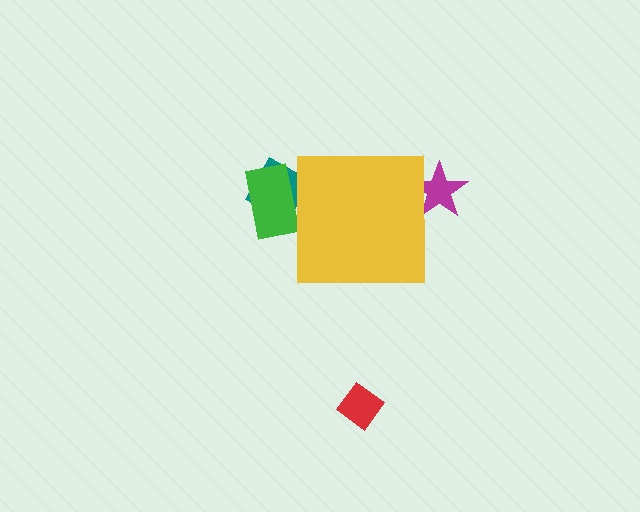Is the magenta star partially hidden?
Yes, the magenta star is partially hidden behind the yellow square.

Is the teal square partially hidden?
Yes, the teal square is partially hidden behind the yellow square.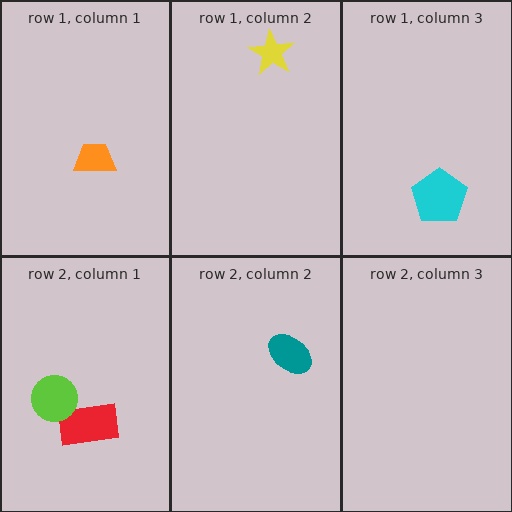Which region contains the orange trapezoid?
The row 1, column 1 region.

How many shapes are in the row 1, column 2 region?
1.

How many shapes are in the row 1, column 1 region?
1.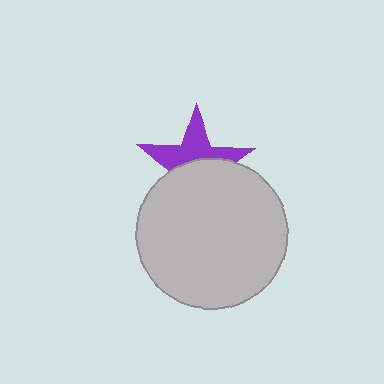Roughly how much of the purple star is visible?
About half of it is visible (roughly 48%).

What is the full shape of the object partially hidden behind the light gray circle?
The partially hidden object is a purple star.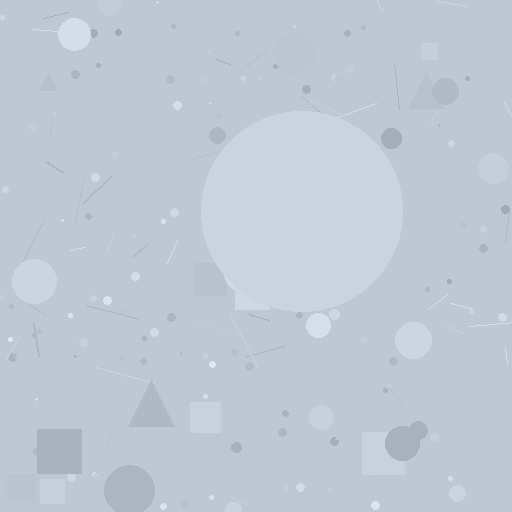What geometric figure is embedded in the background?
A circle is embedded in the background.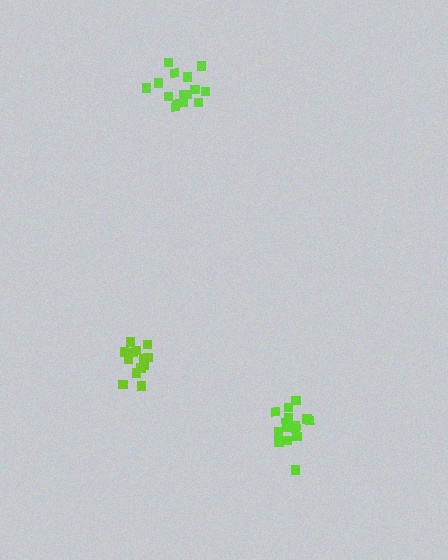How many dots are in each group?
Group 1: 13 dots, Group 2: 15 dots, Group 3: 15 dots (43 total).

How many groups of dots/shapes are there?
There are 3 groups.